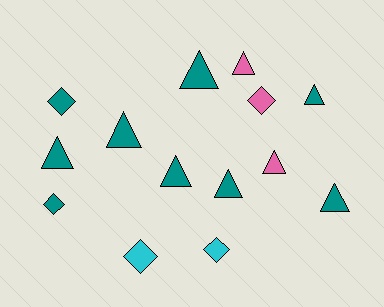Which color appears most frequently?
Teal, with 9 objects.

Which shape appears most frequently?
Triangle, with 9 objects.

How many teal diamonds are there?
There are 2 teal diamonds.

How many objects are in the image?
There are 14 objects.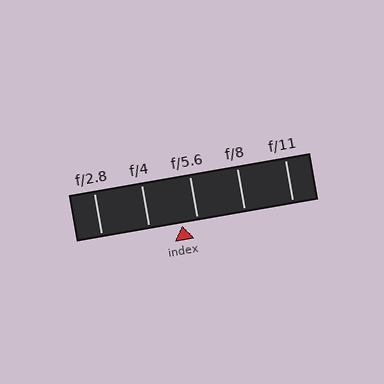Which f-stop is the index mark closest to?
The index mark is closest to f/5.6.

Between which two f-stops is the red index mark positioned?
The index mark is between f/4 and f/5.6.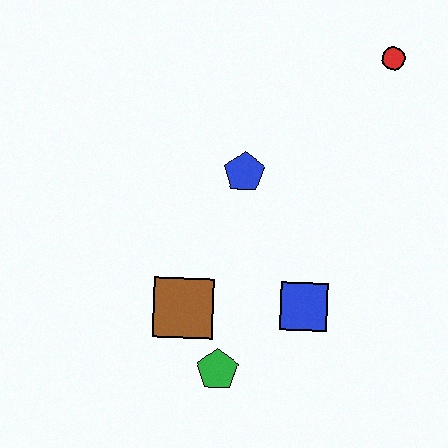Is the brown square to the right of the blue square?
No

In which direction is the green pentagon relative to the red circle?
The green pentagon is below the red circle.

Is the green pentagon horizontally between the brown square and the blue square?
Yes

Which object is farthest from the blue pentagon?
The green pentagon is farthest from the blue pentagon.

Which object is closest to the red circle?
The blue pentagon is closest to the red circle.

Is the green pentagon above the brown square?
No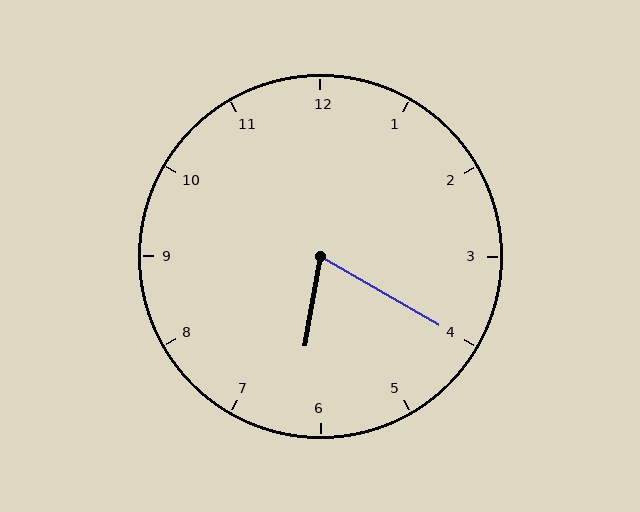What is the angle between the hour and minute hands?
Approximately 70 degrees.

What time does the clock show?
6:20.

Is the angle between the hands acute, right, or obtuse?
It is acute.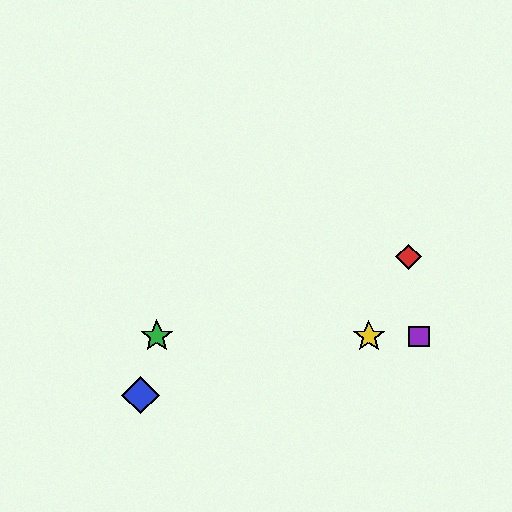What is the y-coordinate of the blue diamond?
The blue diamond is at y≈395.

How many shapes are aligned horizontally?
3 shapes (the green star, the yellow star, the purple square) are aligned horizontally.